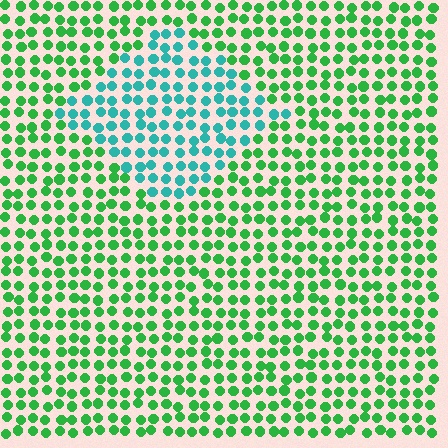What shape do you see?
I see a diamond.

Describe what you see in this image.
The image is filled with small green elements in a uniform arrangement. A diamond-shaped region is visible where the elements are tinted to a slightly different hue, forming a subtle color boundary.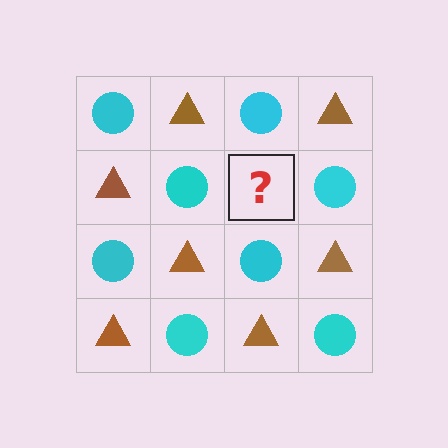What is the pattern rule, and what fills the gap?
The rule is that it alternates cyan circle and brown triangle in a checkerboard pattern. The gap should be filled with a brown triangle.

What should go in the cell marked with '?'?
The missing cell should contain a brown triangle.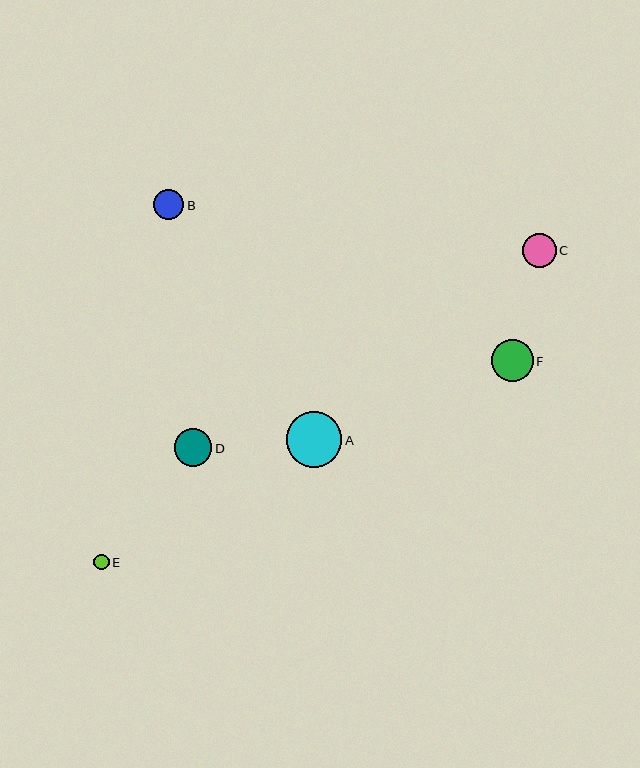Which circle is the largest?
Circle A is the largest with a size of approximately 56 pixels.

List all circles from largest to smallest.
From largest to smallest: A, F, D, C, B, E.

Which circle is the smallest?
Circle E is the smallest with a size of approximately 15 pixels.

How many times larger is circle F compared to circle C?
Circle F is approximately 1.2 times the size of circle C.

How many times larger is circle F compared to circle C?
Circle F is approximately 1.2 times the size of circle C.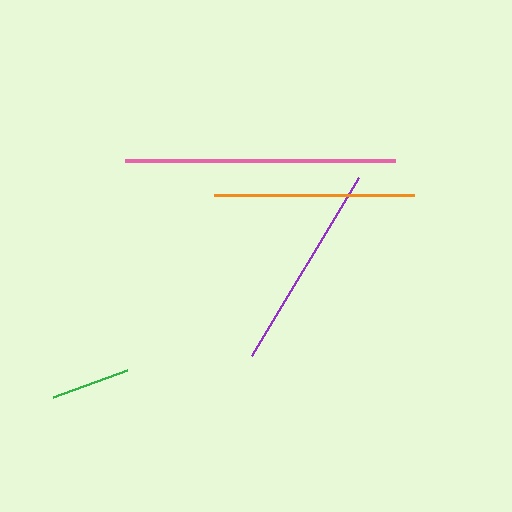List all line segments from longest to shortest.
From longest to shortest: pink, purple, orange, green.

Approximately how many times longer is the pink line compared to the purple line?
The pink line is approximately 1.3 times the length of the purple line.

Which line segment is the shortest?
The green line is the shortest at approximately 78 pixels.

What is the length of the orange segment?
The orange segment is approximately 199 pixels long.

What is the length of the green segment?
The green segment is approximately 78 pixels long.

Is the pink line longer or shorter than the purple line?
The pink line is longer than the purple line.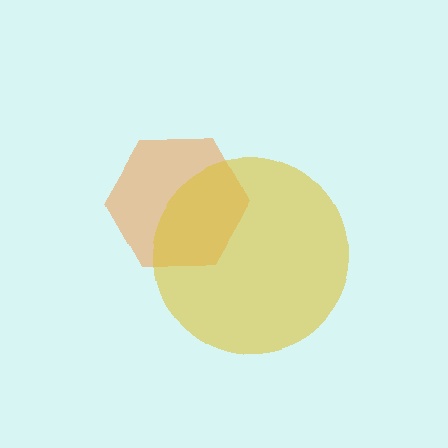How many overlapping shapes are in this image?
There are 2 overlapping shapes in the image.